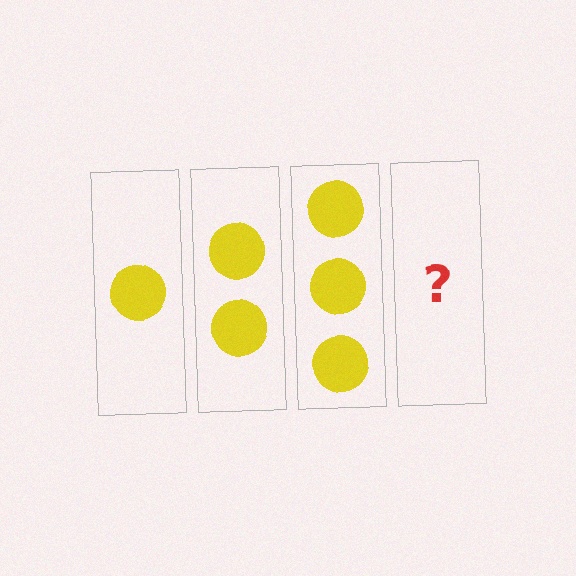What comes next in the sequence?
The next element should be 4 circles.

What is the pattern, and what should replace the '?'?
The pattern is that each step adds one more circle. The '?' should be 4 circles.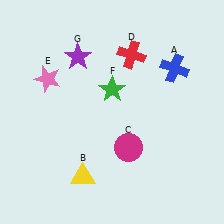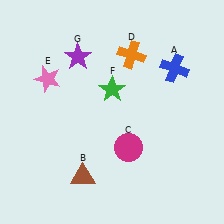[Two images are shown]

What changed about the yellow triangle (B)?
In Image 1, B is yellow. In Image 2, it changed to brown.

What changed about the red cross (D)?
In Image 1, D is red. In Image 2, it changed to orange.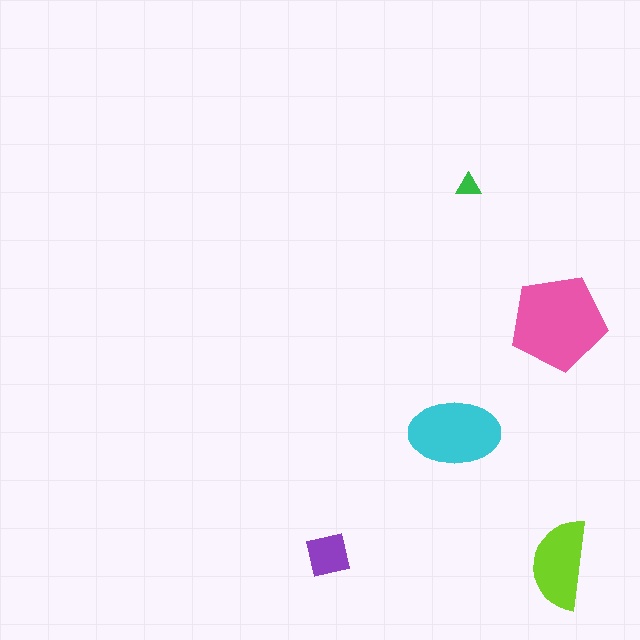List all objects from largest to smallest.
The pink pentagon, the cyan ellipse, the lime semicircle, the purple square, the green triangle.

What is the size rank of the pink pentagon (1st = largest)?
1st.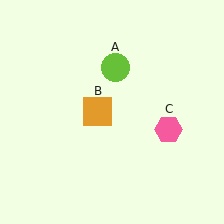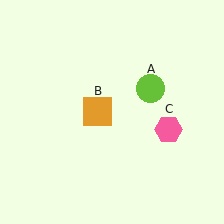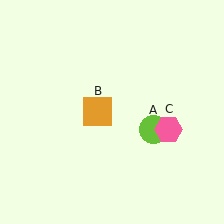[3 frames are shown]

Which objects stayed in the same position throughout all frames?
Orange square (object B) and pink hexagon (object C) remained stationary.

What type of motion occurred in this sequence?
The lime circle (object A) rotated clockwise around the center of the scene.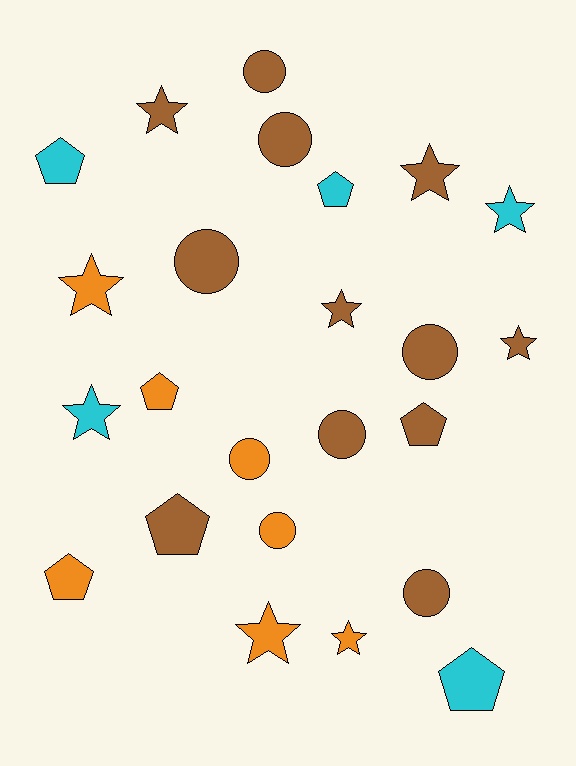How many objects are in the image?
There are 24 objects.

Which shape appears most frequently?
Star, with 9 objects.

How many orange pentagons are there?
There are 2 orange pentagons.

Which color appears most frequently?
Brown, with 12 objects.